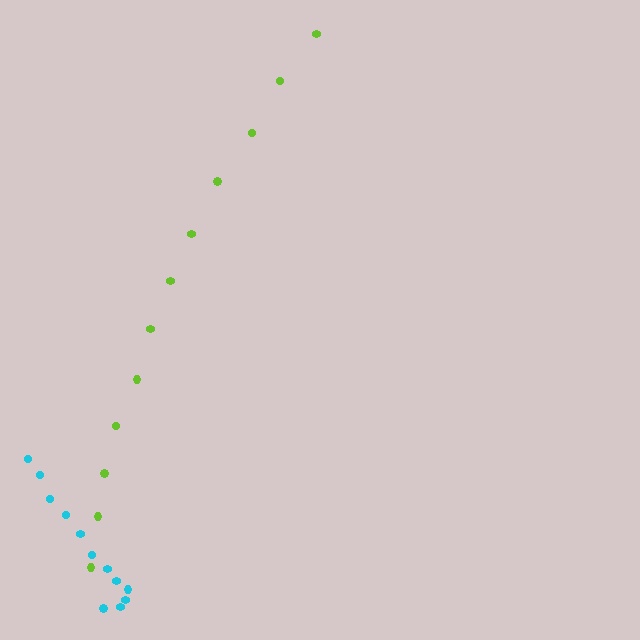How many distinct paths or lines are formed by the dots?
There are 2 distinct paths.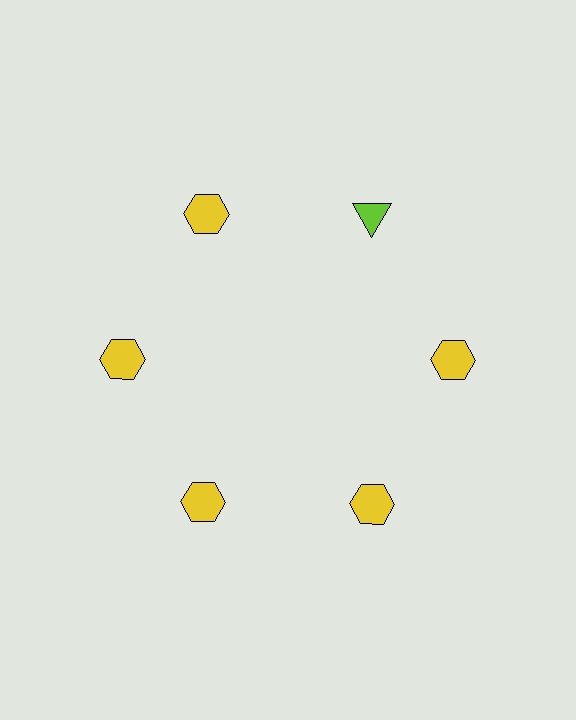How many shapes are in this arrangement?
There are 6 shapes arranged in a ring pattern.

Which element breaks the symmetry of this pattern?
The lime triangle at roughly the 1 o'clock position breaks the symmetry. All other shapes are yellow hexagons.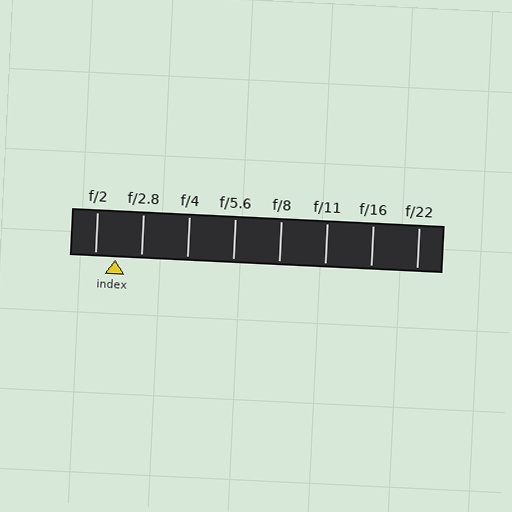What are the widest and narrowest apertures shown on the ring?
The widest aperture shown is f/2 and the narrowest is f/22.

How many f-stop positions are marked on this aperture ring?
There are 8 f-stop positions marked.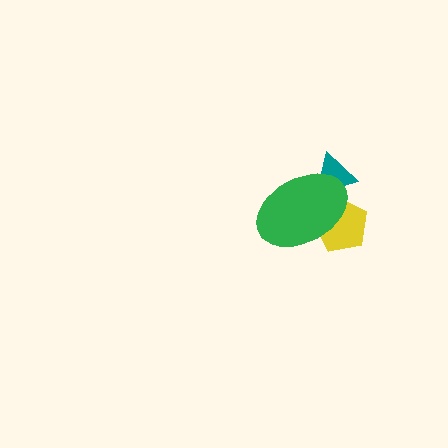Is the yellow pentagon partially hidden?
Yes, it is partially covered by another shape.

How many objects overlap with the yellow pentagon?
1 object overlaps with the yellow pentagon.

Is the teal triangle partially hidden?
Yes, it is partially covered by another shape.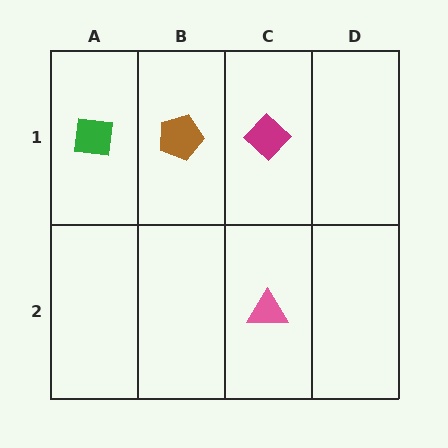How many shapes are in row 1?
3 shapes.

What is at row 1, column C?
A magenta diamond.